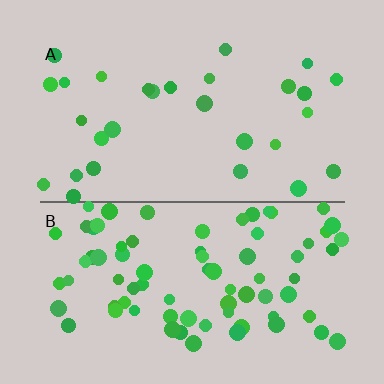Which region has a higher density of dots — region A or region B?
B (the bottom).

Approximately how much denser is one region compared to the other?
Approximately 2.7× — region B over region A.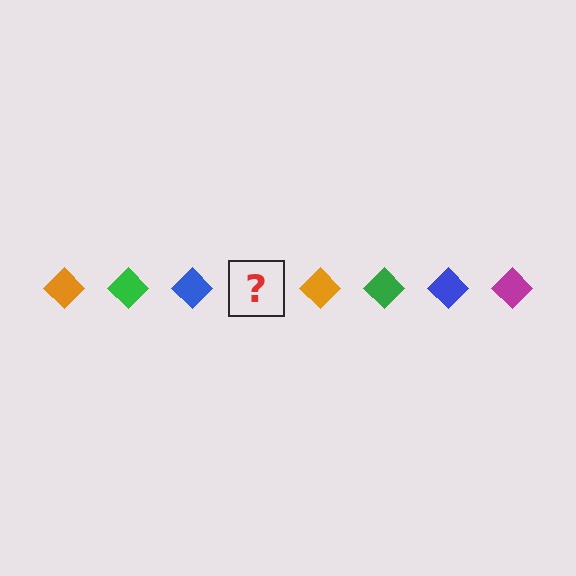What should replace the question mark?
The question mark should be replaced with a magenta diamond.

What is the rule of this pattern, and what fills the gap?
The rule is that the pattern cycles through orange, green, blue, magenta diamonds. The gap should be filled with a magenta diamond.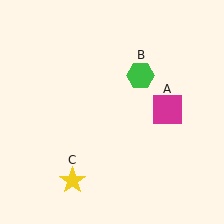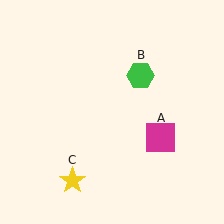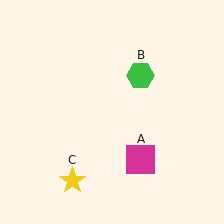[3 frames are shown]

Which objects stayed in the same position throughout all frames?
Green hexagon (object B) and yellow star (object C) remained stationary.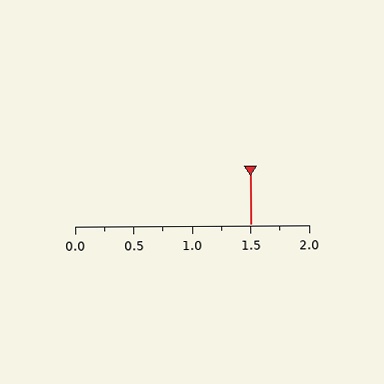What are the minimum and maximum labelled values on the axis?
The axis runs from 0.0 to 2.0.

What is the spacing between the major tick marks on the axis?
The major ticks are spaced 0.5 apart.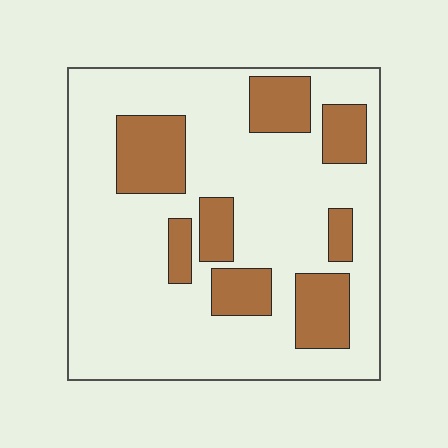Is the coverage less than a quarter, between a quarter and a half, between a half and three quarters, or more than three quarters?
Less than a quarter.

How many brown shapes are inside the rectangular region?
8.